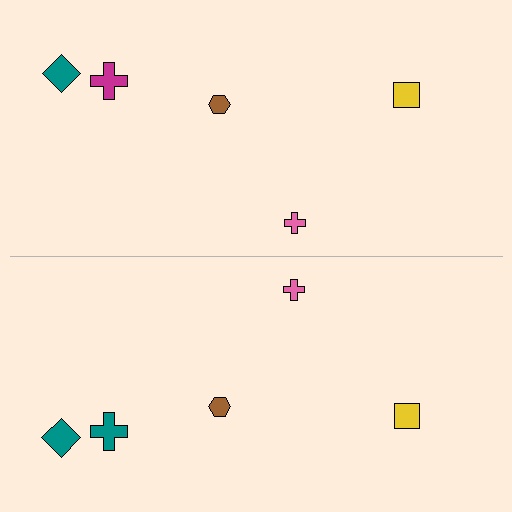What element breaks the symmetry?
The teal cross on the bottom side breaks the symmetry — its mirror counterpart is magenta.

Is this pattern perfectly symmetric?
No, the pattern is not perfectly symmetric. The teal cross on the bottom side breaks the symmetry — its mirror counterpart is magenta.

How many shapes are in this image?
There are 10 shapes in this image.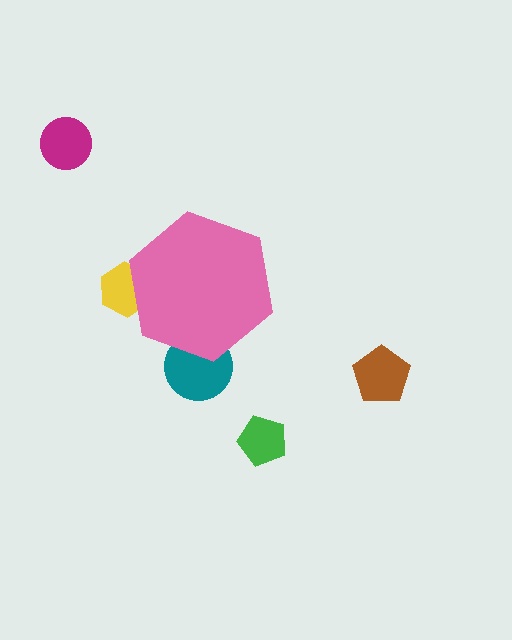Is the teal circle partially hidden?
Yes, the teal circle is partially hidden behind the pink hexagon.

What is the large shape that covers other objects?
A pink hexagon.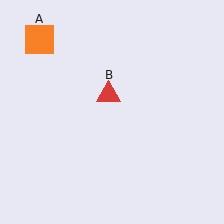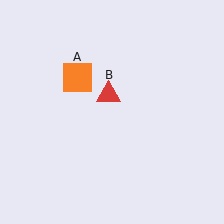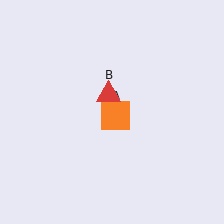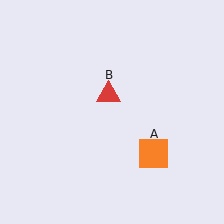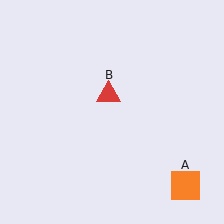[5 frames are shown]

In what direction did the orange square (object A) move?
The orange square (object A) moved down and to the right.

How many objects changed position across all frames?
1 object changed position: orange square (object A).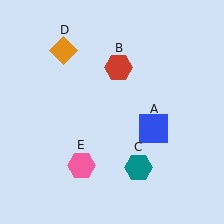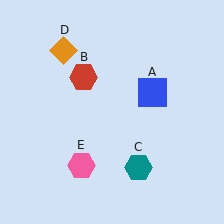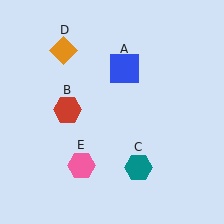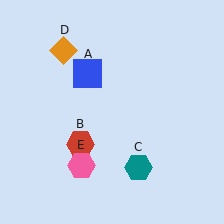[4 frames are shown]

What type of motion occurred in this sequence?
The blue square (object A), red hexagon (object B) rotated counterclockwise around the center of the scene.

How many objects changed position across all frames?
2 objects changed position: blue square (object A), red hexagon (object B).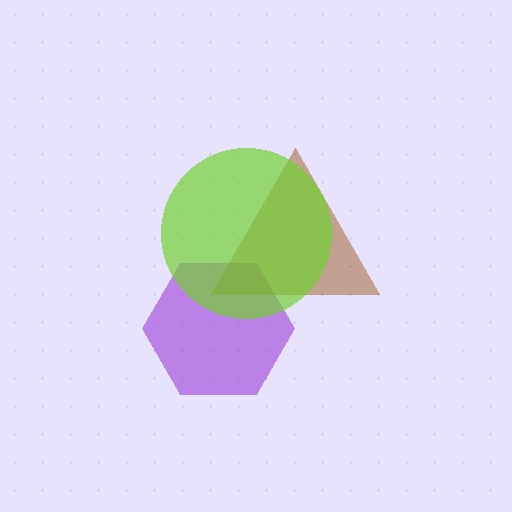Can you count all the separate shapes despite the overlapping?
Yes, there are 3 separate shapes.